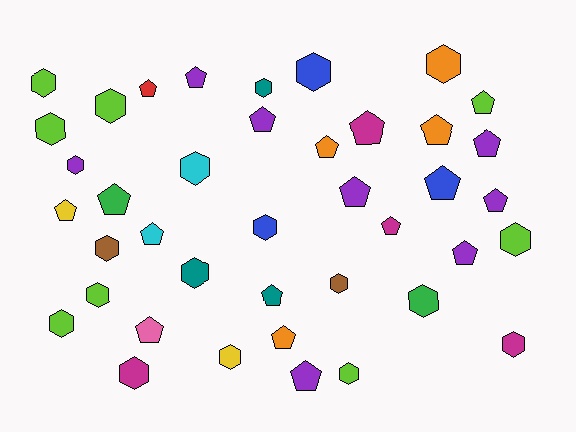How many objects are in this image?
There are 40 objects.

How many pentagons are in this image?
There are 20 pentagons.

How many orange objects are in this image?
There are 4 orange objects.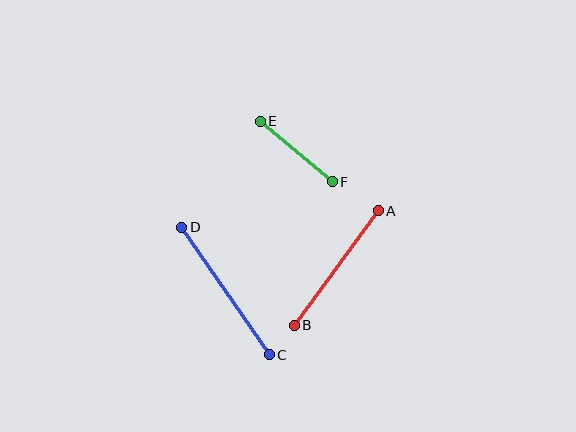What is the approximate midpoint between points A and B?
The midpoint is at approximately (336, 268) pixels.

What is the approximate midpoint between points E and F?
The midpoint is at approximately (296, 152) pixels.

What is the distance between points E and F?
The distance is approximately 94 pixels.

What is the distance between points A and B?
The distance is approximately 142 pixels.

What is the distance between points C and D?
The distance is approximately 155 pixels.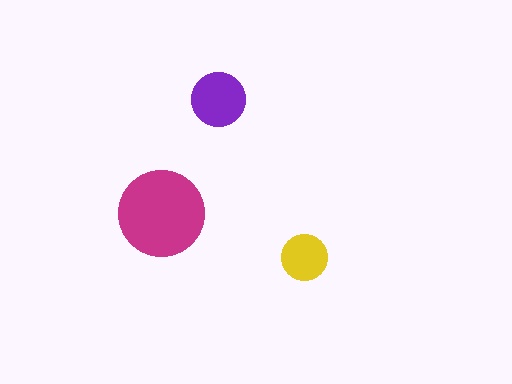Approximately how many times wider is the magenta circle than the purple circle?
About 1.5 times wider.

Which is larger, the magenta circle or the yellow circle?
The magenta one.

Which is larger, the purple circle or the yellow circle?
The purple one.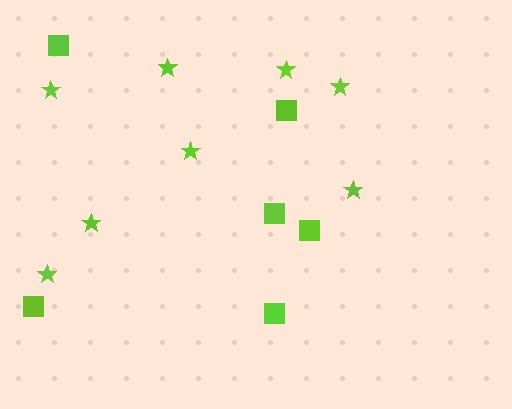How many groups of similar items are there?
There are 2 groups: one group of stars (8) and one group of squares (6).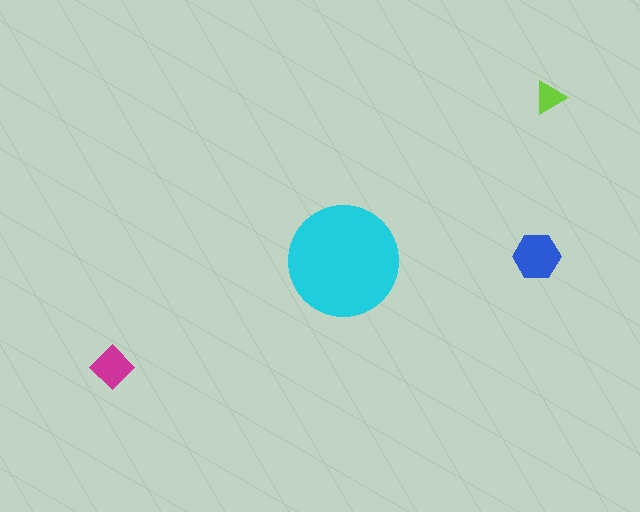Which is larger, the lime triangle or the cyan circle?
The cyan circle.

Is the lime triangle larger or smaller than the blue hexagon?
Smaller.